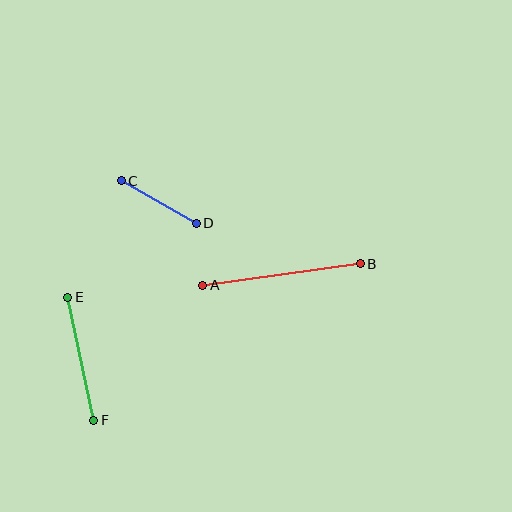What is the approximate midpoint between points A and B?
The midpoint is at approximately (281, 274) pixels.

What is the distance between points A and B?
The distance is approximately 159 pixels.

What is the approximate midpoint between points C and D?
The midpoint is at approximately (159, 202) pixels.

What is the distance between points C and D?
The distance is approximately 86 pixels.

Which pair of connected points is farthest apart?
Points A and B are farthest apart.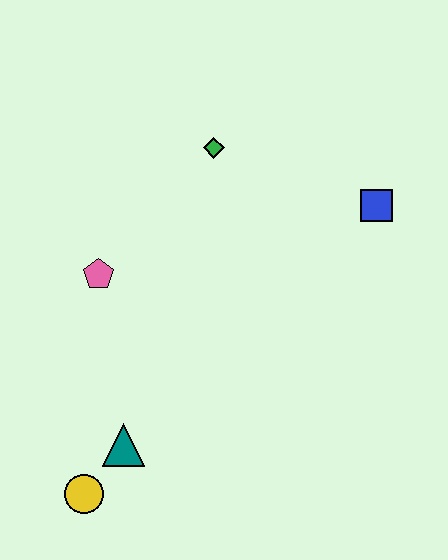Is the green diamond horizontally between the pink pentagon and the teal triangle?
No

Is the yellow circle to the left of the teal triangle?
Yes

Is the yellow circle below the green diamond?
Yes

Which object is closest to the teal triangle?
The yellow circle is closest to the teal triangle.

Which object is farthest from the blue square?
The yellow circle is farthest from the blue square.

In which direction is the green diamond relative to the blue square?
The green diamond is to the left of the blue square.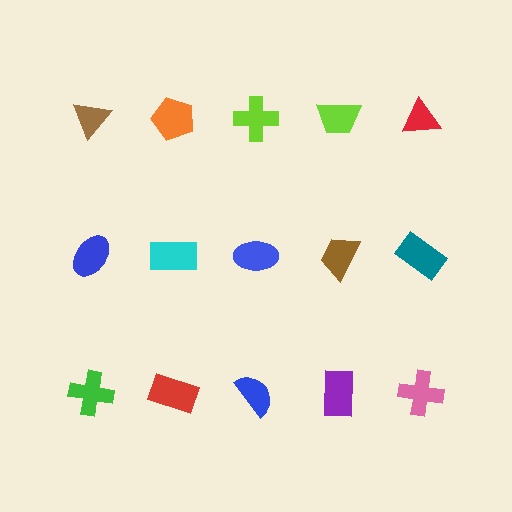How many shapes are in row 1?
5 shapes.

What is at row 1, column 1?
A brown triangle.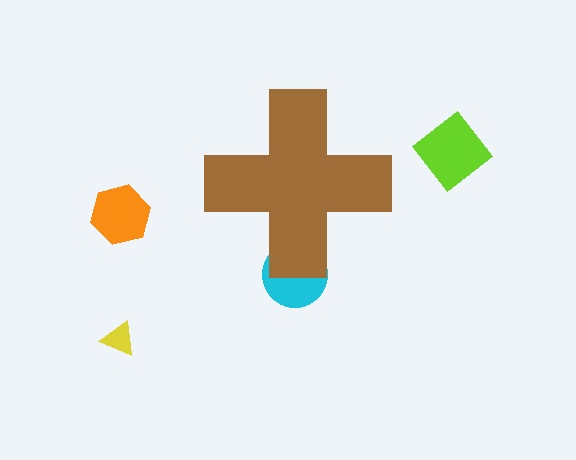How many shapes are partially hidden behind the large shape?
1 shape is partially hidden.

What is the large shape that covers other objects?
A brown cross.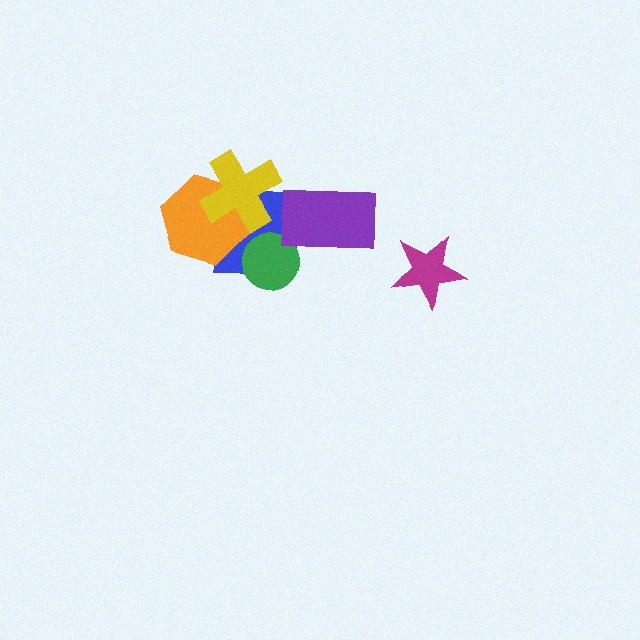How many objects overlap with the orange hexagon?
2 objects overlap with the orange hexagon.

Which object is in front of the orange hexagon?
The yellow cross is in front of the orange hexagon.